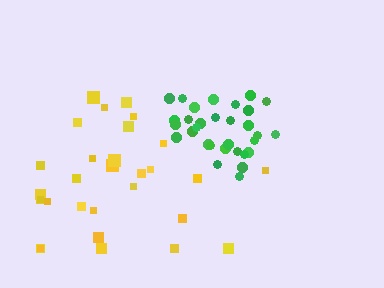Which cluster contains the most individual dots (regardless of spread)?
Green (31).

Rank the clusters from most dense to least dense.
green, yellow.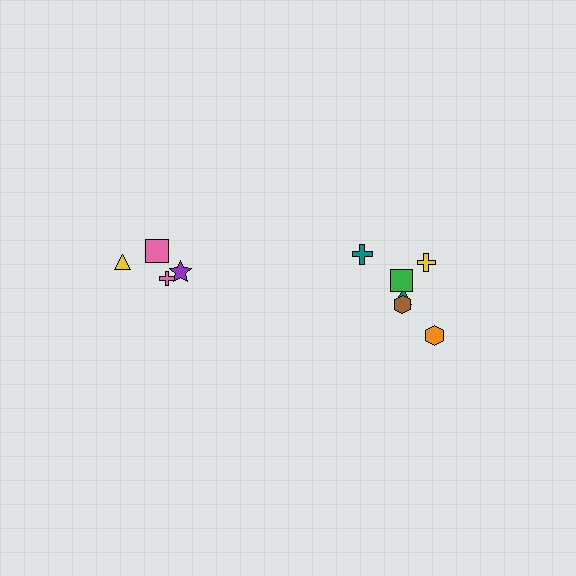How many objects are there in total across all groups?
There are 10 objects.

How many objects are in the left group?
There are 4 objects.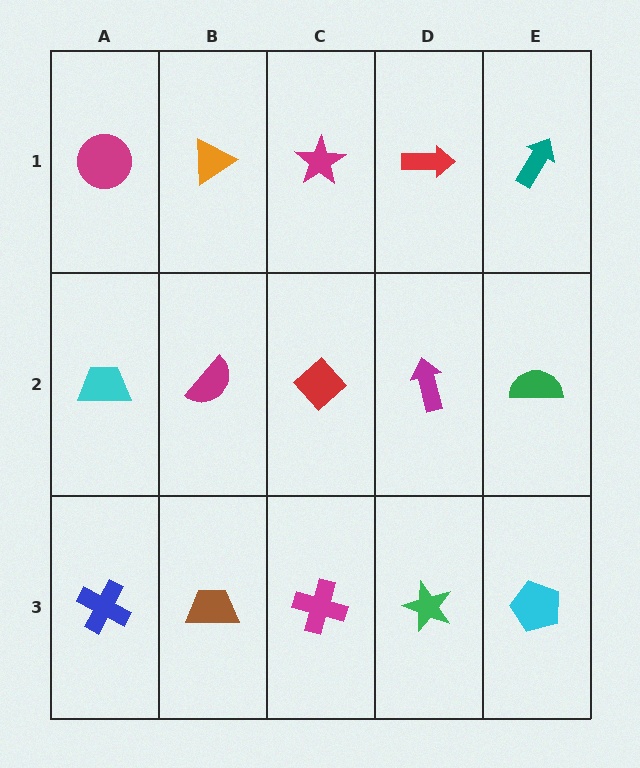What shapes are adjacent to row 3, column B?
A magenta semicircle (row 2, column B), a blue cross (row 3, column A), a magenta cross (row 3, column C).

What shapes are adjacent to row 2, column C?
A magenta star (row 1, column C), a magenta cross (row 3, column C), a magenta semicircle (row 2, column B), a magenta arrow (row 2, column D).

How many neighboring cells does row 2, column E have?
3.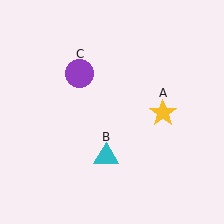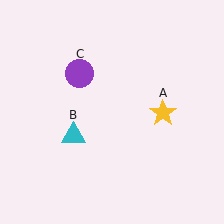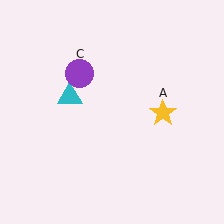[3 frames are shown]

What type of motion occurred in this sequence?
The cyan triangle (object B) rotated clockwise around the center of the scene.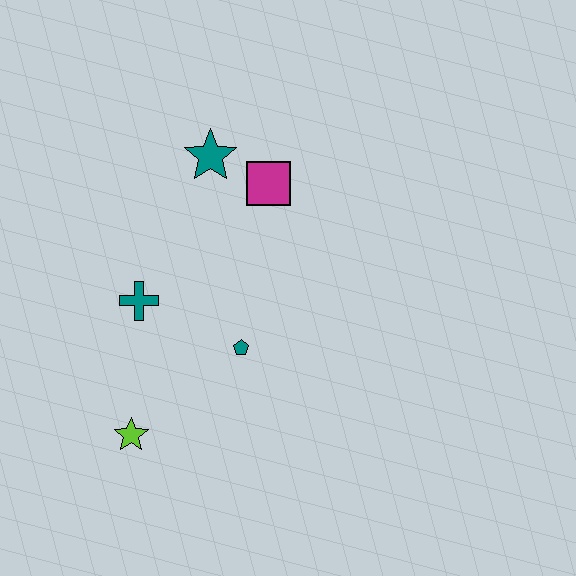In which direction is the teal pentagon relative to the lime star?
The teal pentagon is to the right of the lime star.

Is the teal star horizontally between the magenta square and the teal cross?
Yes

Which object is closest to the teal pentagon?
The teal cross is closest to the teal pentagon.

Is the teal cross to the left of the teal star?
Yes